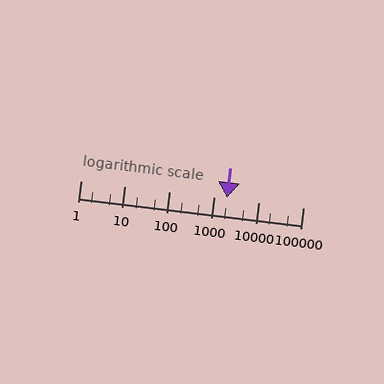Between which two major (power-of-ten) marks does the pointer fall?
The pointer is between 1000 and 10000.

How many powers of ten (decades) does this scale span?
The scale spans 5 decades, from 1 to 100000.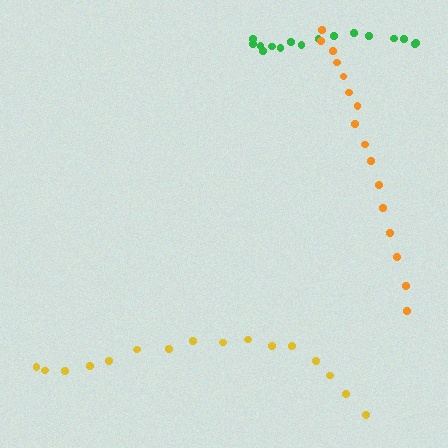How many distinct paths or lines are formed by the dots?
There are 3 distinct paths.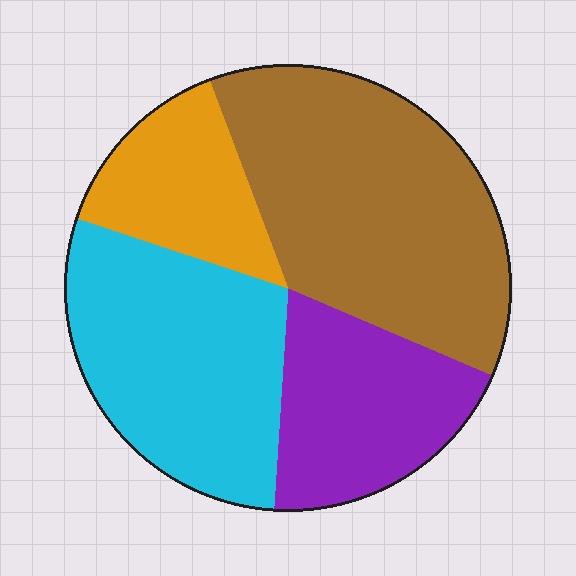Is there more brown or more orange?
Brown.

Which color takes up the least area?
Orange, at roughly 15%.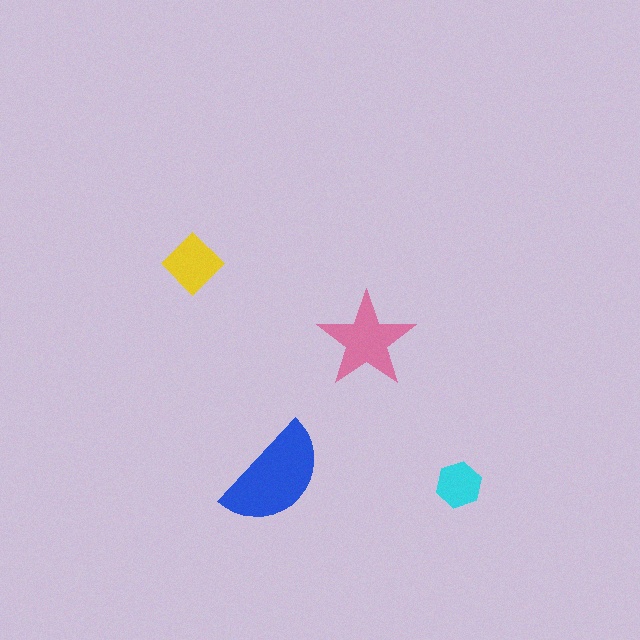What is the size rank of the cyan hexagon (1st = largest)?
4th.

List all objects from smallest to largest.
The cyan hexagon, the yellow diamond, the pink star, the blue semicircle.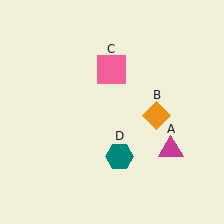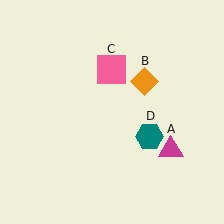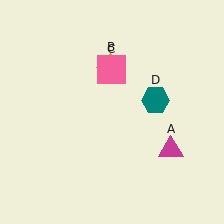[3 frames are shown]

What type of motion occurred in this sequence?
The orange diamond (object B), teal hexagon (object D) rotated counterclockwise around the center of the scene.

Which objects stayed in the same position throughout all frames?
Magenta triangle (object A) and pink square (object C) remained stationary.